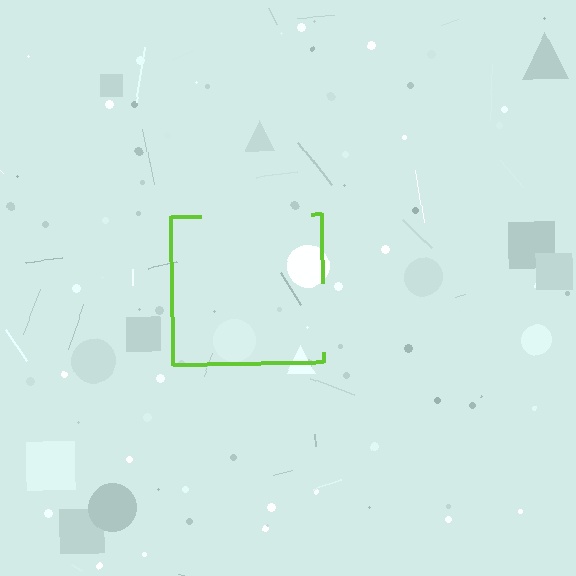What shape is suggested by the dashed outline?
The dashed outline suggests a square.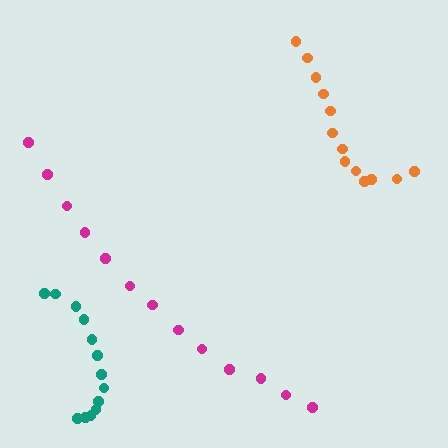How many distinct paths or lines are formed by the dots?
There are 3 distinct paths.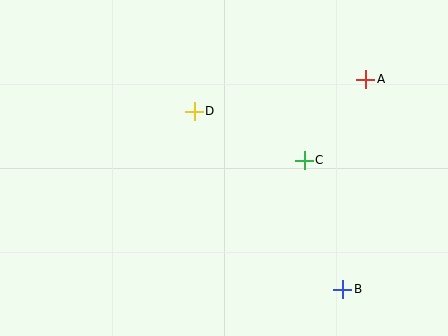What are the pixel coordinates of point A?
Point A is at (366, 79).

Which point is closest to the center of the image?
Point D at (194, 111) is closest to the center.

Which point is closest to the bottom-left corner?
Point D is closest to the bottom-left corner.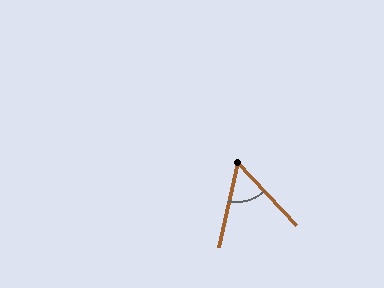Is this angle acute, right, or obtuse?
It is acute.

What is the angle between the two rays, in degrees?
Approximately 56 degrees.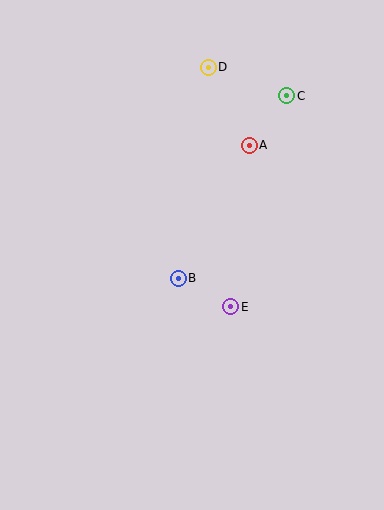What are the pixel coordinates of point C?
Point C is at (287, 96).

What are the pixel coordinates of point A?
Point A is at (250, 146).